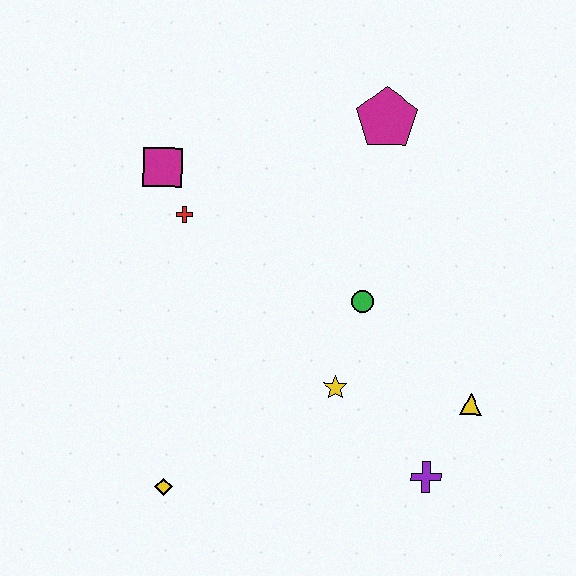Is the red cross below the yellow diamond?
No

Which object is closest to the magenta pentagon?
The green circle is closest to the magenta pentagon.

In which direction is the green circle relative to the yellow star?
The green circle is above the yellow star.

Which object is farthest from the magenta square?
The purple cross is farthest from the magenta square.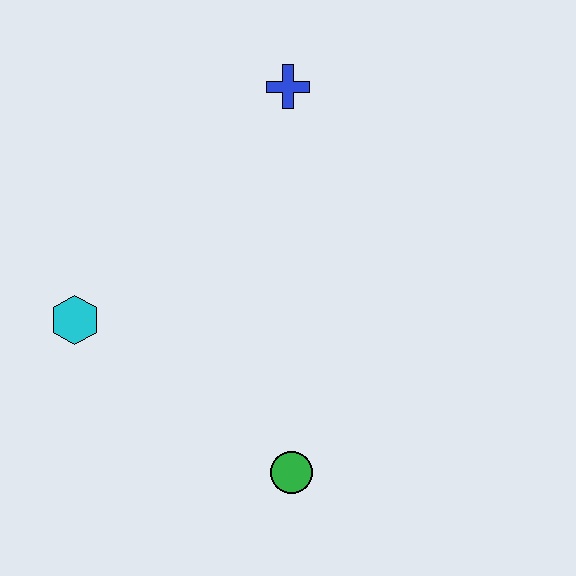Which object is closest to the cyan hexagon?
The green circle is closest to the cyan hexagon.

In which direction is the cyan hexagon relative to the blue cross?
The cyan hexagon is below the blue cross.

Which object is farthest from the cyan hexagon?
The blue cross is farthest from the cyan hexagon.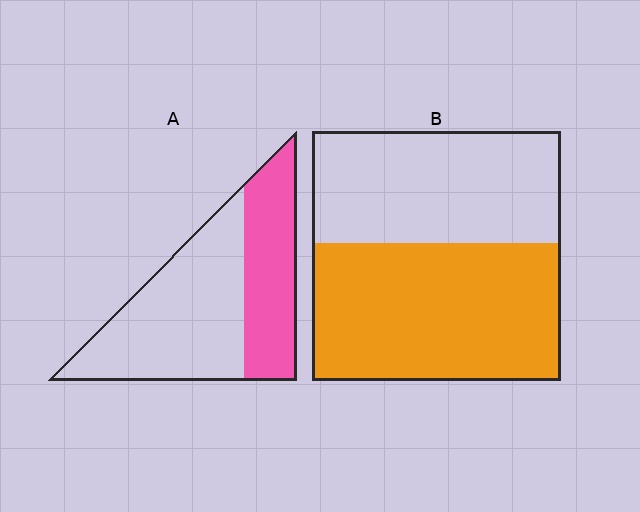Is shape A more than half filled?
No.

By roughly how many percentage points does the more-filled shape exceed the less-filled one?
By roughly 15 percentage points (B over A).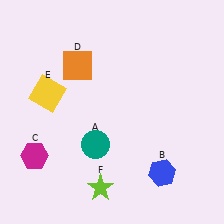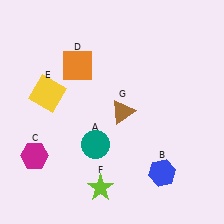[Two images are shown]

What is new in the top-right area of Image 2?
A brown triangle (G) was added in the top-right area of Image 2.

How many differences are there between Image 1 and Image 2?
There is 1 difference between the two images.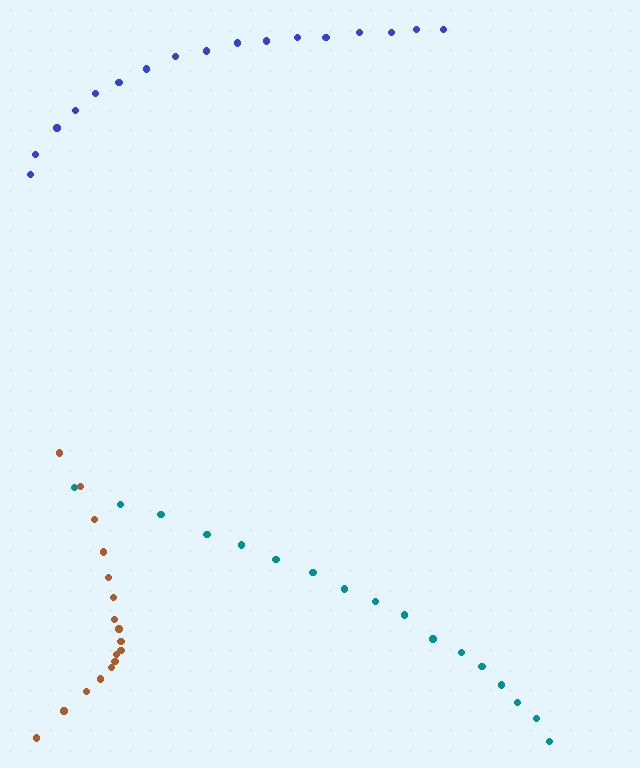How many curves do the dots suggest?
There are 3 distinct paths.